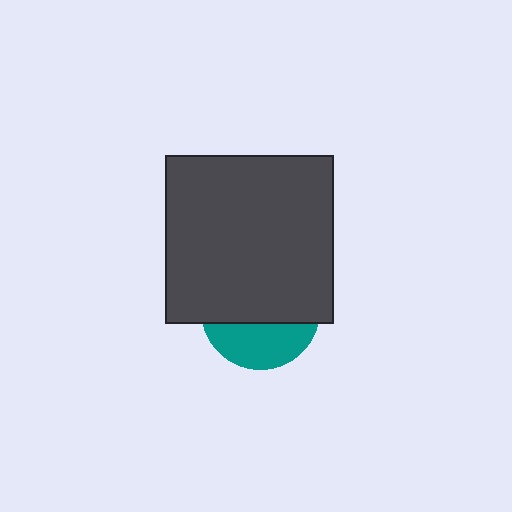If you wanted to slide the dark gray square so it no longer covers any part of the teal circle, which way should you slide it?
Slide it up — that is the most direct way to separate the two shapes.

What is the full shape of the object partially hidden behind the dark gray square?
The partially hidden object is a teal circle.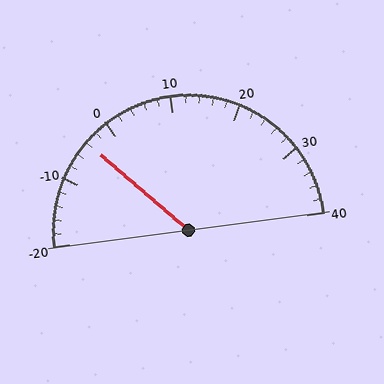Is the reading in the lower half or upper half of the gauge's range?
The reading is in the lower half of the range (-20 to 40).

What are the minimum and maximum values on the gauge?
The gauge ranges from -20 to 40.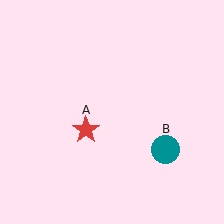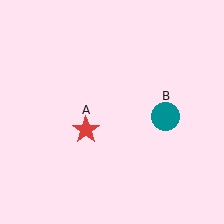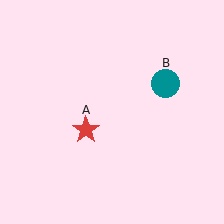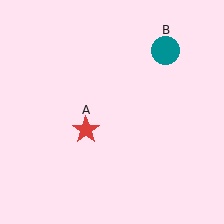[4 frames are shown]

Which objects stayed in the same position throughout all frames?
Red star (object A) remained stationary.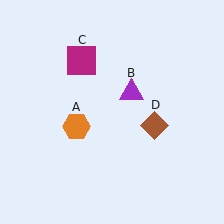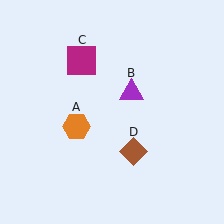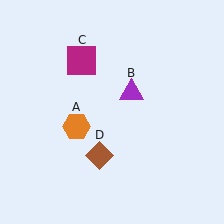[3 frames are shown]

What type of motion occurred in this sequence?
The brown diamond (object D) rotated clockwise around the center of the scene.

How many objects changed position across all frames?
1 object changed position: brown diamond (object D).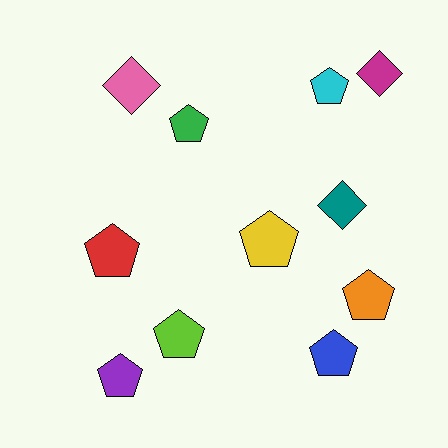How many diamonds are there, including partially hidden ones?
There are 3 diamonds.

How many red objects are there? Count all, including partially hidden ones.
There is 1 red object.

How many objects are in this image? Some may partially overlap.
There are 11 objects.